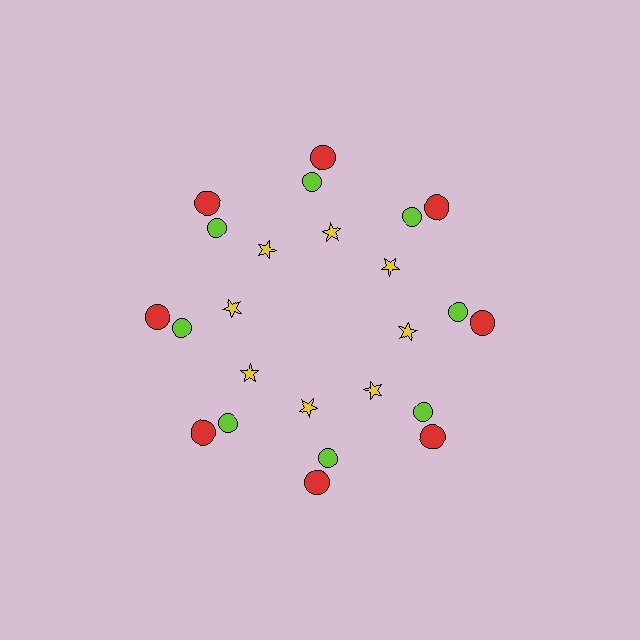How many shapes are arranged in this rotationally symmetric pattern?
There are 24 shapes, arranged in 8 groups of 3.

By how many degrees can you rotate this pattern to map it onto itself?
The pattern maps onto itself every 45 degrees of rotation.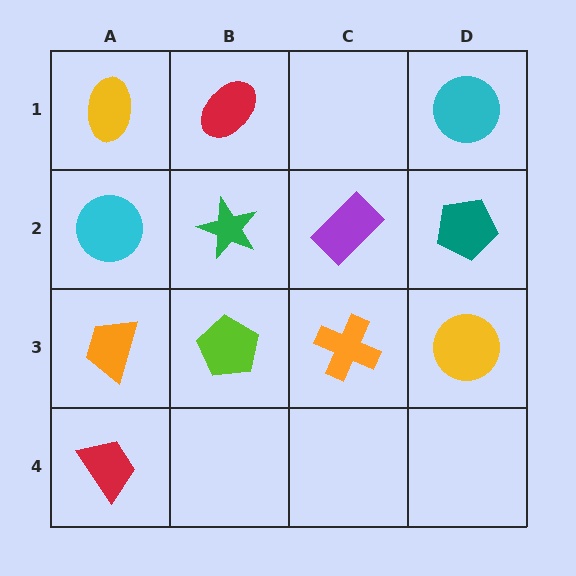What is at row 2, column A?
A cyan circle.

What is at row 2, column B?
A green star.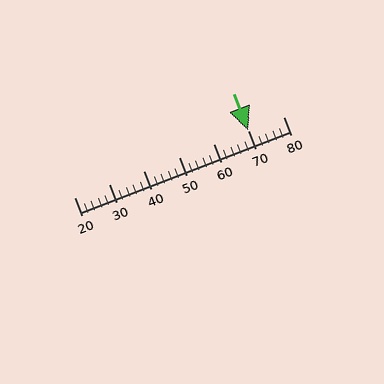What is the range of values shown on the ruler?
The ruler shows values from 20 to 80.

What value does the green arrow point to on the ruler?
The green arrow points to approximately 70.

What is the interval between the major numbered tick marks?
The major tick marks are spaced 10 units apart.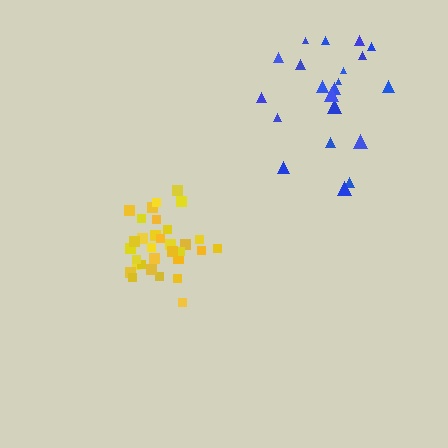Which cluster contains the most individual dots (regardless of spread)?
Yellow (33).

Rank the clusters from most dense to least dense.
yellow, blue.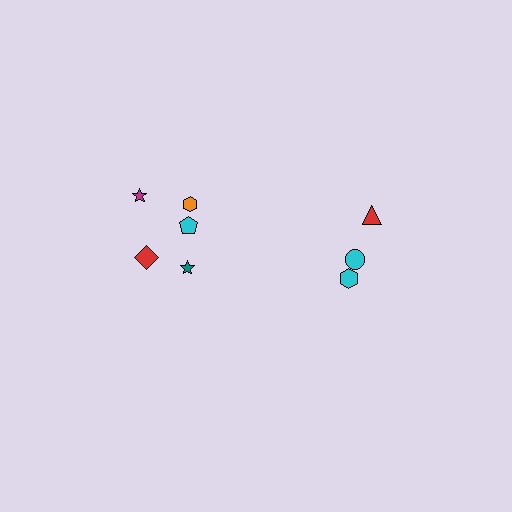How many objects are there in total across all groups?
There are 8 objects.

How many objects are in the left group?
There are 5 objects.